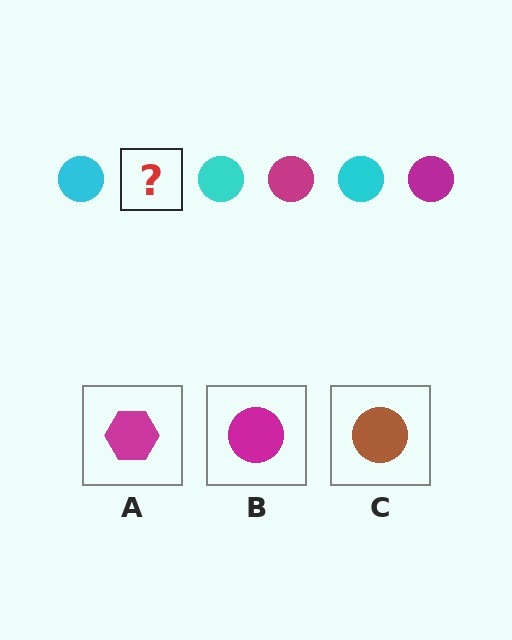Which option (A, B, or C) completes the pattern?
B.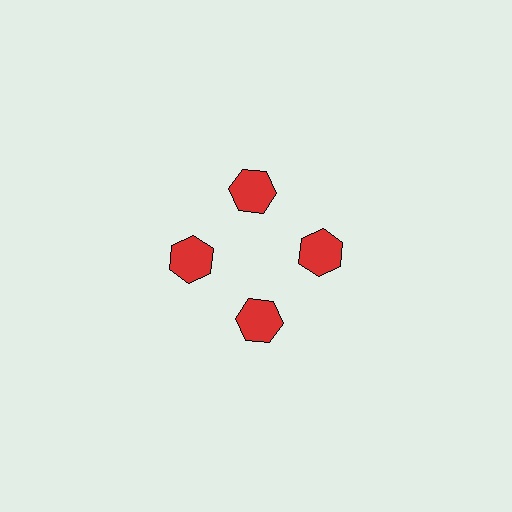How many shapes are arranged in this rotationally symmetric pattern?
There are 4 shapes, arranged in 4 groups of 1.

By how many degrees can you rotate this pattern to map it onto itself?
The pattern maps onto itself every 90 degrees of rotation.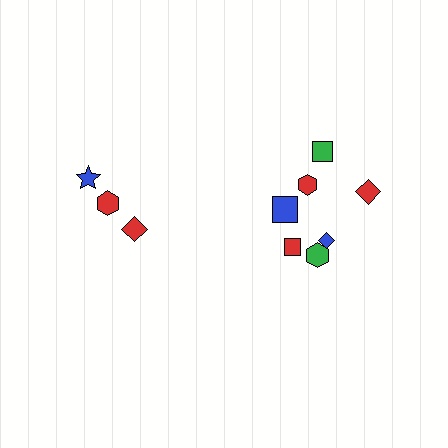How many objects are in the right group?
There are 8 objects.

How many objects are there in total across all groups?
There are 11 objects.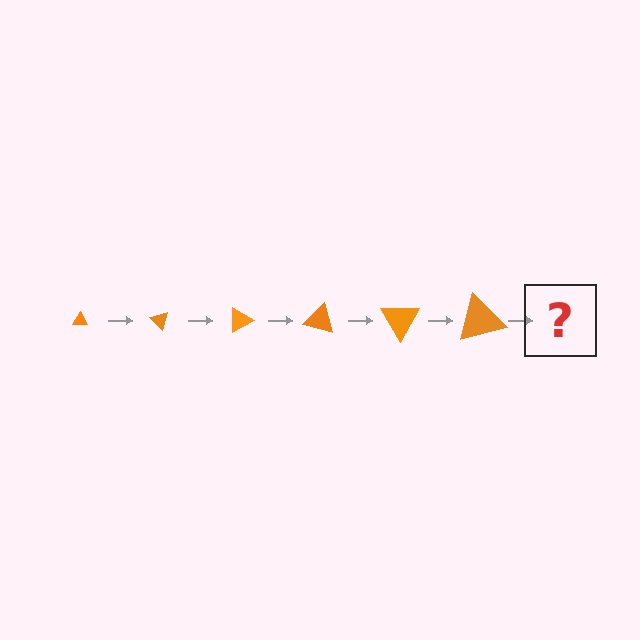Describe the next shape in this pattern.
It should be a triangle, larger than the previous one and rotated 270 degrees from the start.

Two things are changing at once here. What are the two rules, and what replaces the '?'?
The two rules are that the triangle grows larger each step and it rotates 45 degrees each step. The '?' should be a triangle, larger than the previous one and rotated 270 degrees from the start.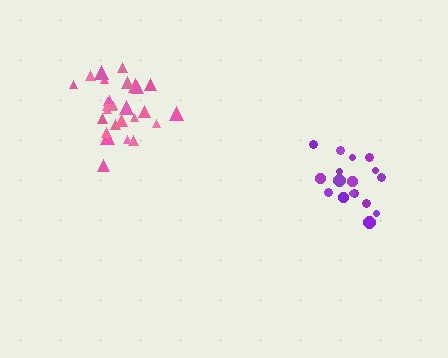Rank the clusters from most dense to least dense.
pink, purple.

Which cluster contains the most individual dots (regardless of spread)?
Pink (28).